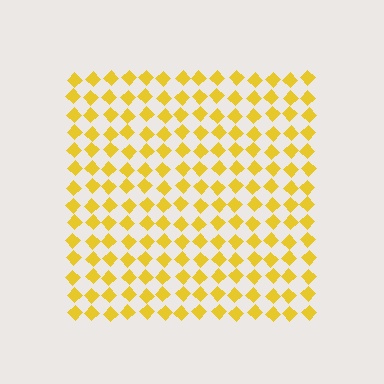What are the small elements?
The small elements are diamonds.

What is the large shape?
The large shape is a square.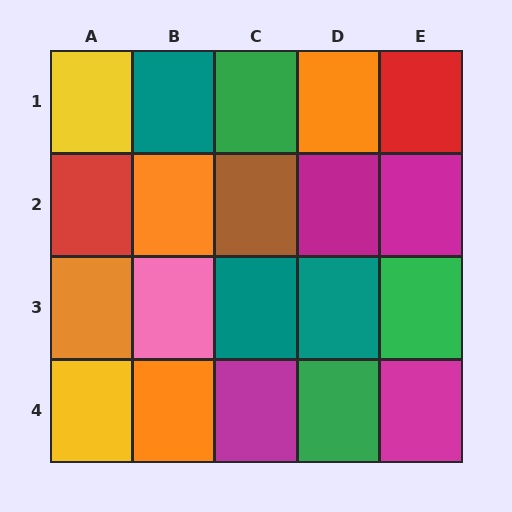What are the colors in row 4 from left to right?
Yellow, orange, magenta, green, magenta.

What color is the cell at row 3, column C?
Teal.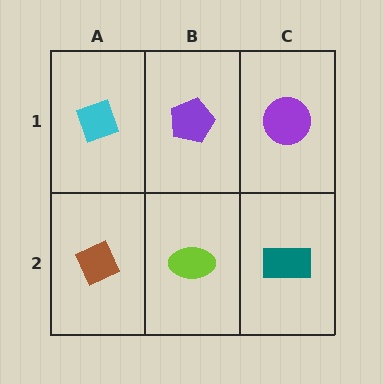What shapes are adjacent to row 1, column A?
A brown diamond (row 2, column A), a purple pentagon (row 1, column B).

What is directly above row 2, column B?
A purple pentagon.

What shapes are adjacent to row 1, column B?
A lime ellipse (row 2, column B), a cyan diamond (row 1, column A), a purple circle (row 1, column C).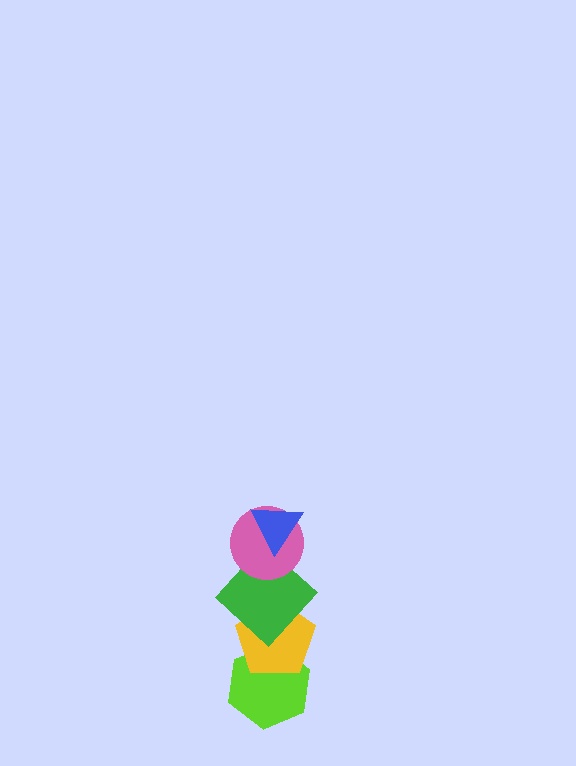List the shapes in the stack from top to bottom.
From top to bottom: the blue triangle, the pink circle, the green diamond, the yellow pentagon, the lime hexagon.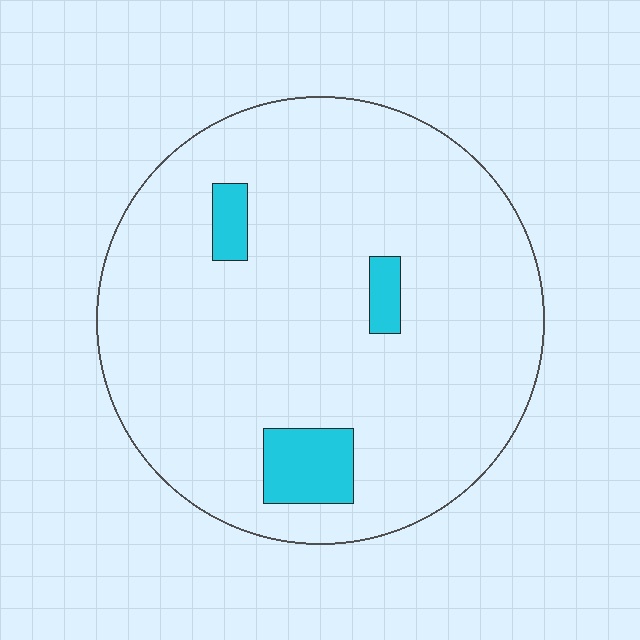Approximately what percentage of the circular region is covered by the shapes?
Approximately 10%.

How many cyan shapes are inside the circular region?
3.